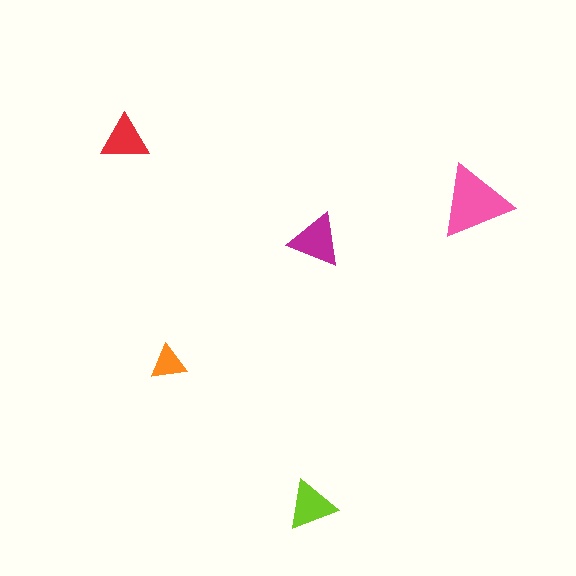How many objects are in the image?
There are 5 objects in the image.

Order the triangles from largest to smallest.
the pink one, the magenta one, the lime one, the red one, the orange one.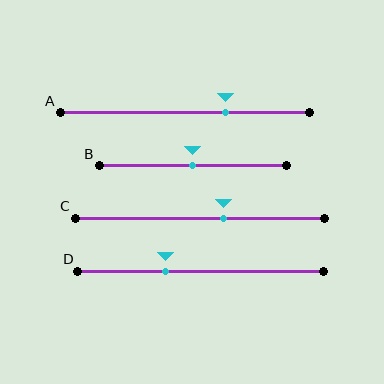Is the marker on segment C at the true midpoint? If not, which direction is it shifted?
No, the marker on segment C is shifted to the right by about 10% of the segment length.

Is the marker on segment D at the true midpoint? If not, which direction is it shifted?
No, the marker on segment D is shifted to the left by about 14% of the segment length.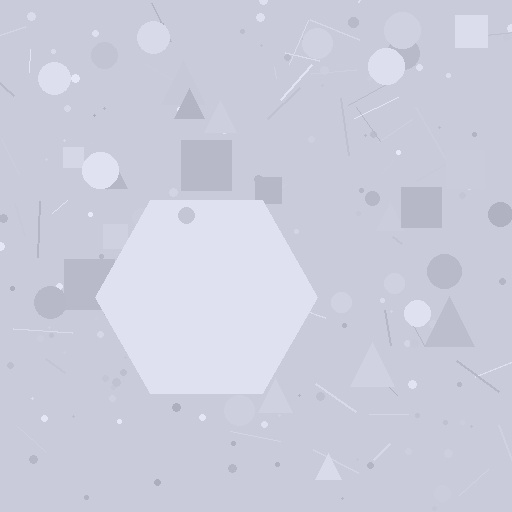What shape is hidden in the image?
A hexagon is hidden in the image.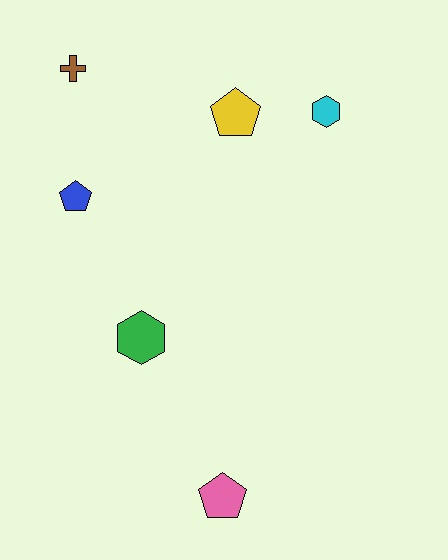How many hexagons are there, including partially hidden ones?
There are 2 hexagons.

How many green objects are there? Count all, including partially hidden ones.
There is 1 green object.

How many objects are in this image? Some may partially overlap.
There are 6 objects.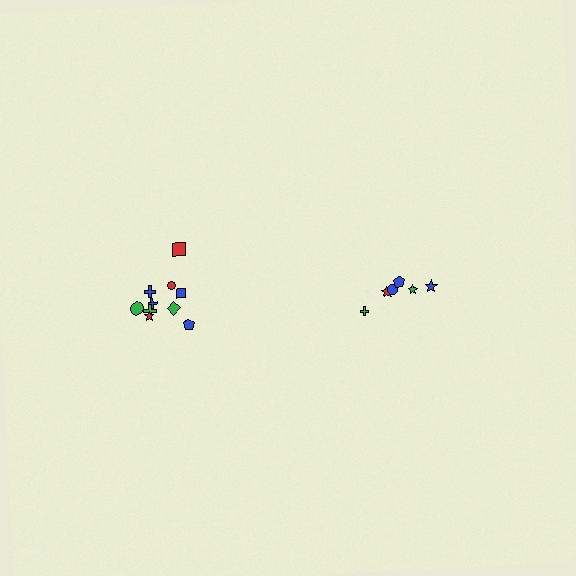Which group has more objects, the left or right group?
The left group.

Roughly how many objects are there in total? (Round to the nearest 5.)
Roughly 15 objects in total.